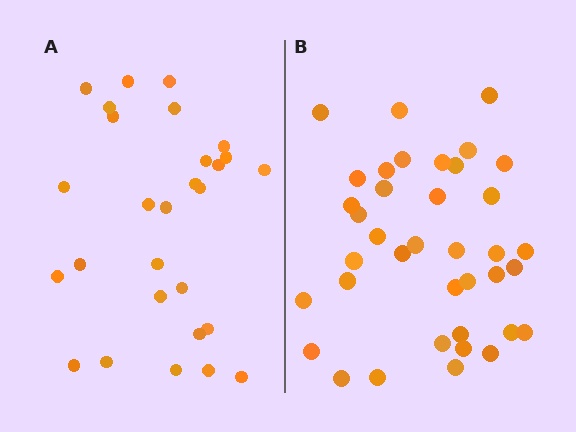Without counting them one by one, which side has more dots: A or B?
Region B (the right region) has more dots.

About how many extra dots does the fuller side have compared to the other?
Region B has roughly 10 or so more dots than region A.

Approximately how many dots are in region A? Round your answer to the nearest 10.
About 30 dots. (The exact count is 28, which rounds to 30.)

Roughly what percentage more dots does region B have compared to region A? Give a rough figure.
About 35% more.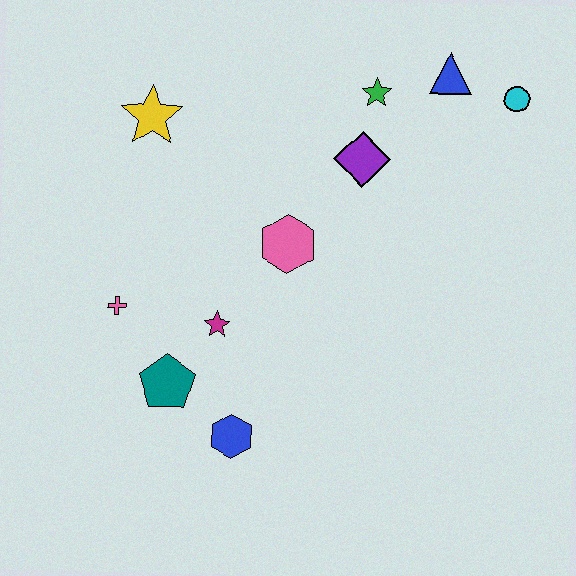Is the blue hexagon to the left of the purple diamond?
Yes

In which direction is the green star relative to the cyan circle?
The green star is to the left of the cyan circle.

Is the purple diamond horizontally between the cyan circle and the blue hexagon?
Yes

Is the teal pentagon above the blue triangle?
No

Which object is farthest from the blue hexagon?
The cyan circle is farthest from the blue hexagon.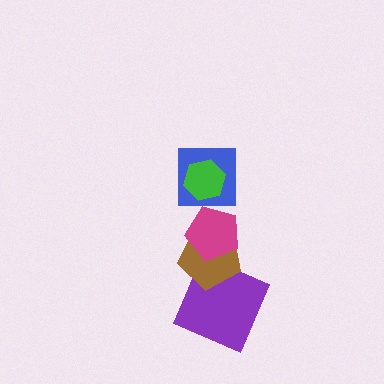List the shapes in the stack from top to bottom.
From top to bottom: the green hexagon, the blue square, the magenta pentagon, the brown pentagon, the purple square.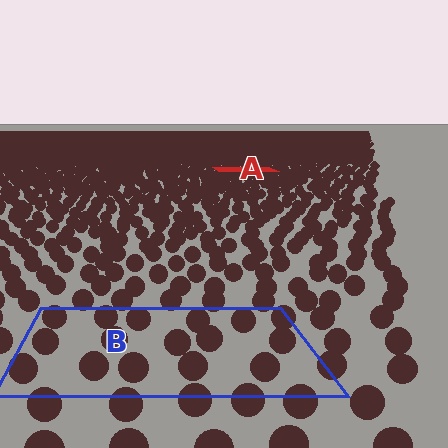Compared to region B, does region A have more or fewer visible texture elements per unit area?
Region A has more texture elements per unit area — they are packed more densely because it is farther away.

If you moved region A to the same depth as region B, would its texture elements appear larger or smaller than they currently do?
They would appear larger. At a closer depth, the same texture elements are projected at a bigger on-screen size.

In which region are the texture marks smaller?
The texture marks are smaller in region A, because it is farther away.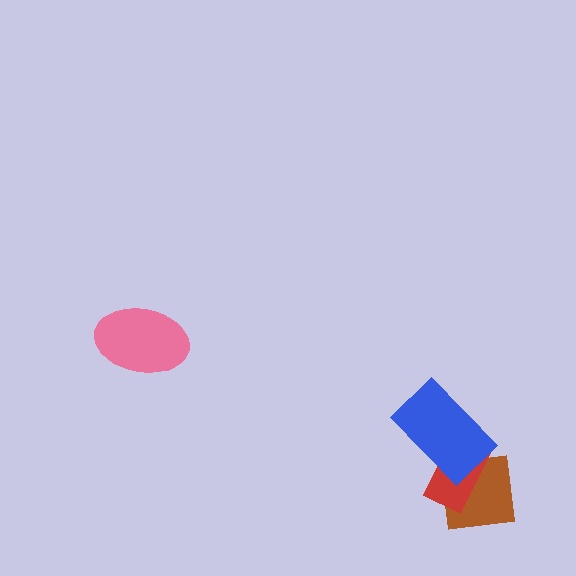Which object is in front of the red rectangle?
The blue rectangle is in front of the red rectangle.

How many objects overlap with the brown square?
2 objects overlap with the brown square.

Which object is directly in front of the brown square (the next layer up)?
The red rectangle is directly in front of the brown square.